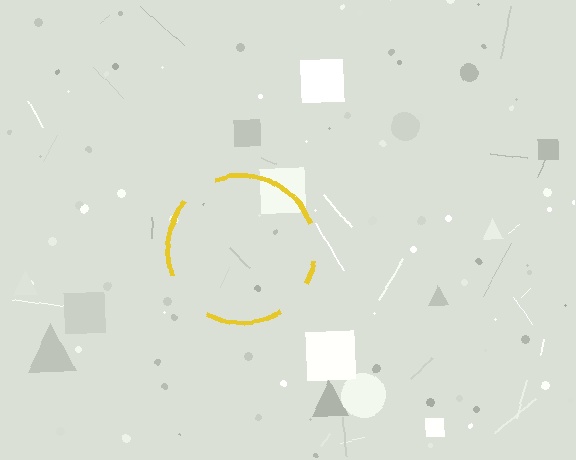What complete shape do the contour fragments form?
The contour fragments form a circle.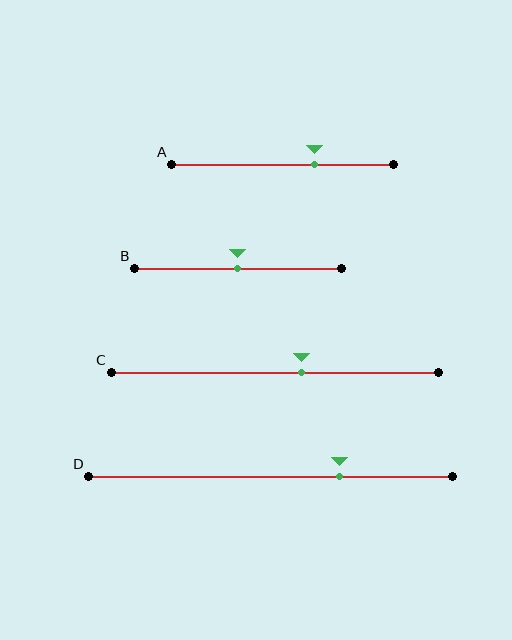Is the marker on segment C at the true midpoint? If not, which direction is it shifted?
No, the marker on segment C is shifted to the right by about 8% of the segment length.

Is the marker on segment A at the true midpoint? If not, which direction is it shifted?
No, the marker on segment A is shifted to the right by about 14% of the segment length.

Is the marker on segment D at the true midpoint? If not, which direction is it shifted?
No, the marker on segment D is shifted to the right by about 19% of the segment length.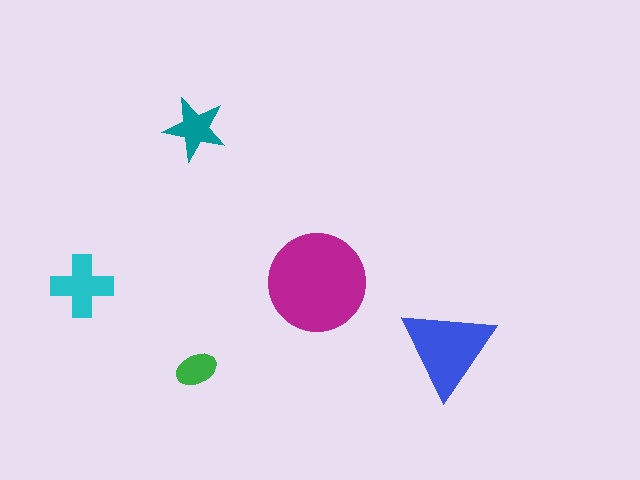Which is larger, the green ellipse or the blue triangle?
The blue triangle.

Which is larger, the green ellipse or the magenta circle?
The magenta circle.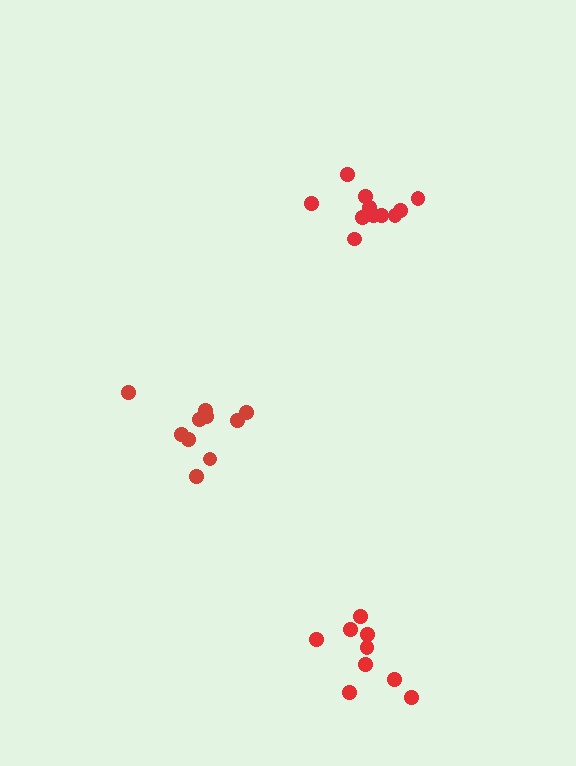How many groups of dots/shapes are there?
There are 3 groups.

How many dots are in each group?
Group 1: 10 dots, Group 2: 11 dots, Group 3: 9 dots (30 total).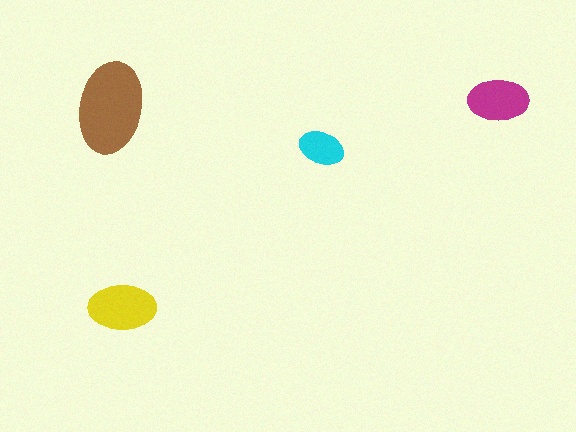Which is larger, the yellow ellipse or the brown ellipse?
The brown one.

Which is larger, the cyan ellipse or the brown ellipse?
The brown one.